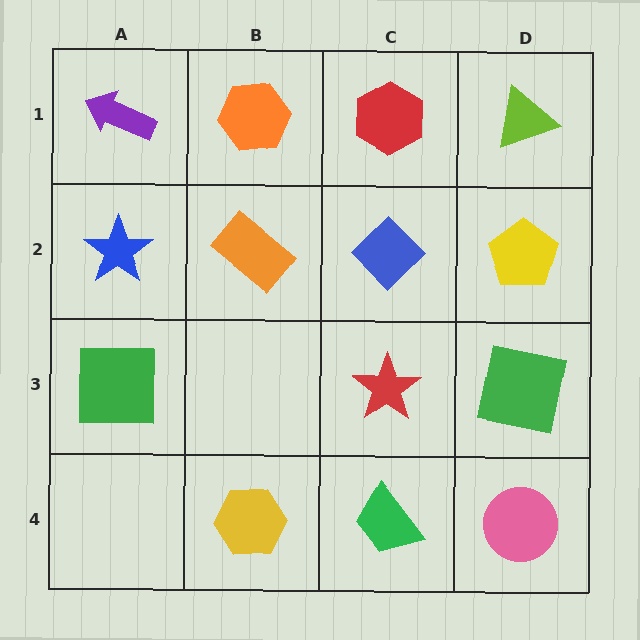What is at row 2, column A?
A blue star.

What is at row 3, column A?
A green square.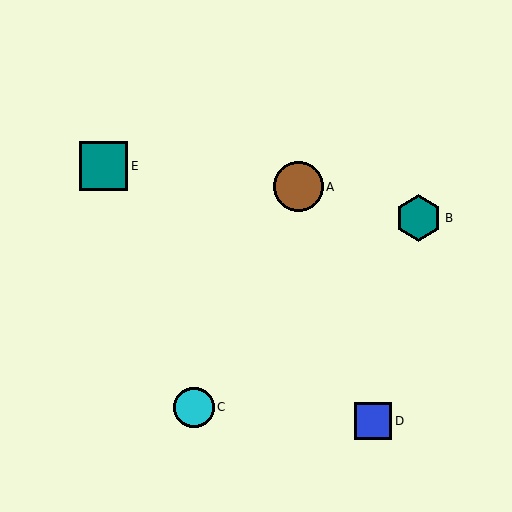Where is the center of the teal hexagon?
The center of the teal hexagon is at (418, 218).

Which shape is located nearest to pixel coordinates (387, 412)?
The blue square (labeled D) at (373, 421) is nearest to that location.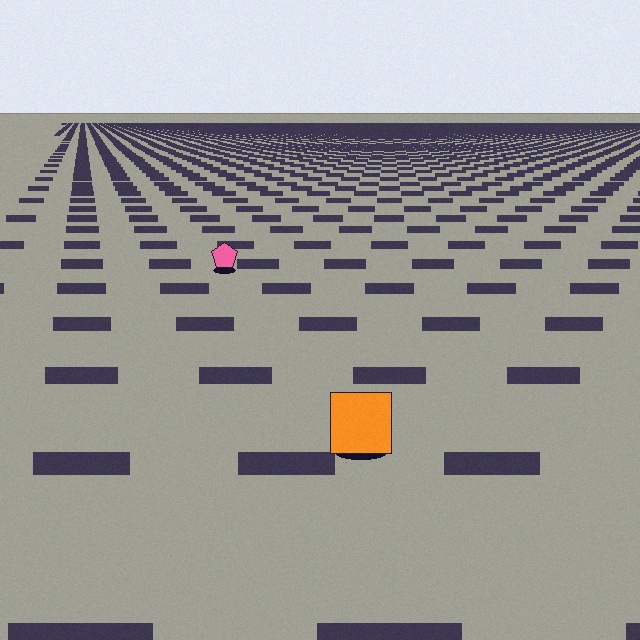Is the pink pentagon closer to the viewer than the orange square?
No. The orange square is closer — you can tell from the texture gradient: the ground texture is coarser near it.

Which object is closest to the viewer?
The orange square is closest. The texture marks near it are larger and more spread out.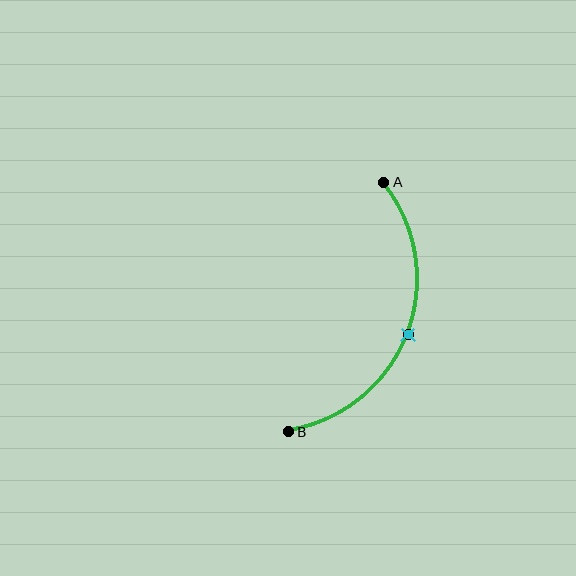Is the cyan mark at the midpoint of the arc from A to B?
Yes. The cyan mark lies on the arc at equal arc-length from both A and B — it is the arc midpoint.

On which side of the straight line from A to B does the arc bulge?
The arc bulges to the right of the straight line connecting A and B.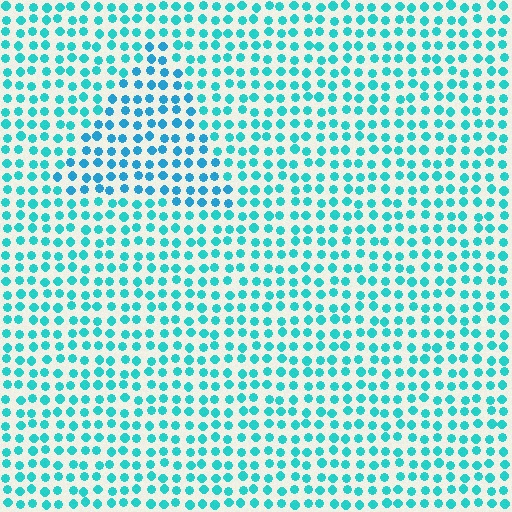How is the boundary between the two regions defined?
The boundary is defined purely by a slight shift in hue (about 20 degrees). Spacing, size, and orientation are identical on both sides.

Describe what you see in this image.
The image is filled with small cyan elements in a uniform arrangement. A triangle-shaped region is visible where the elements are tinted to a slightly different hue, forming a subtle color boundary.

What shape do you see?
I see a triangle.